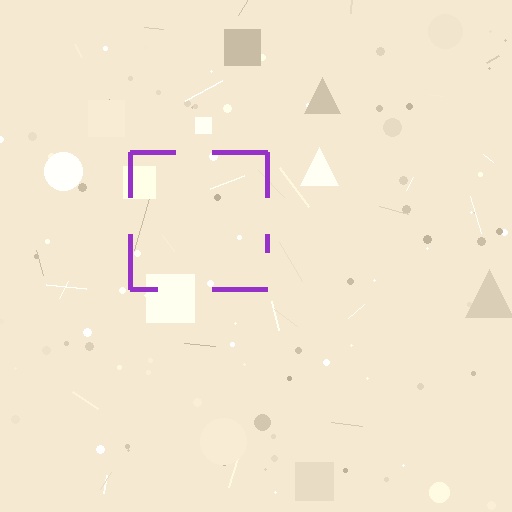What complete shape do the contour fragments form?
The contour fragments form a square.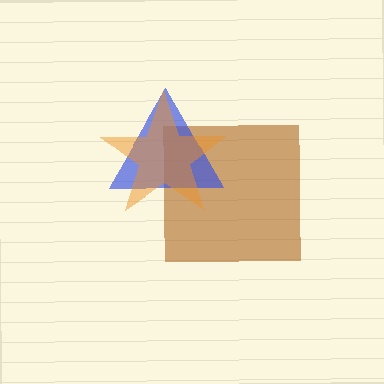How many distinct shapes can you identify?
There are 3 distinct shapes: a brown square, a blue triangle, an orange star.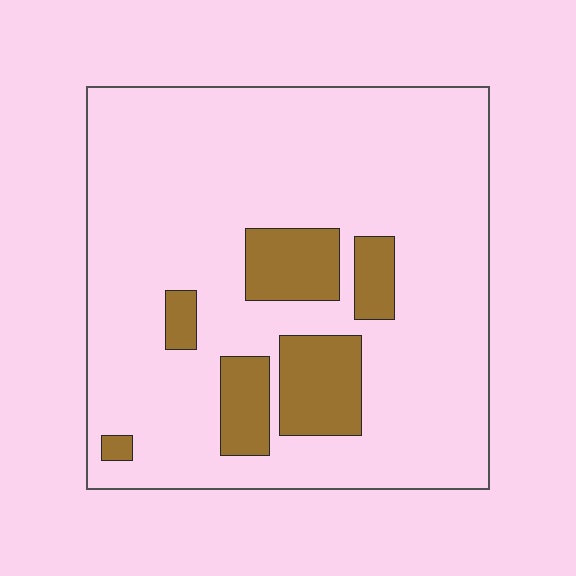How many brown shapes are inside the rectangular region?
6.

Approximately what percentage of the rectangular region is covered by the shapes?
Approximately 15%.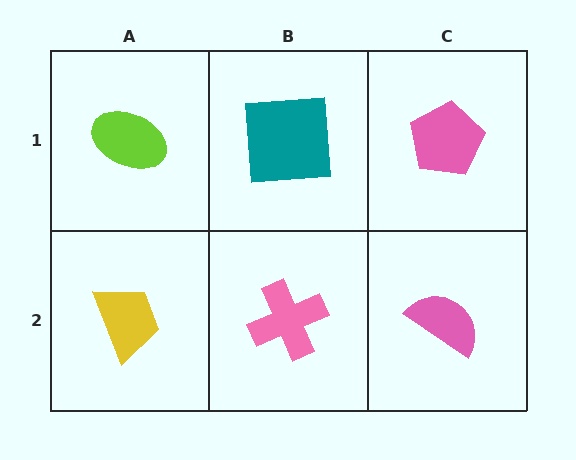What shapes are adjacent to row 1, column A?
A yellow trapezoid (row 2, column A), a teal square (row 1, column B).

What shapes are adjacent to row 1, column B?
A pink cross (row 2, column B), a lime ellipse (row 1, column A), a pink pentagon (row 1, column C).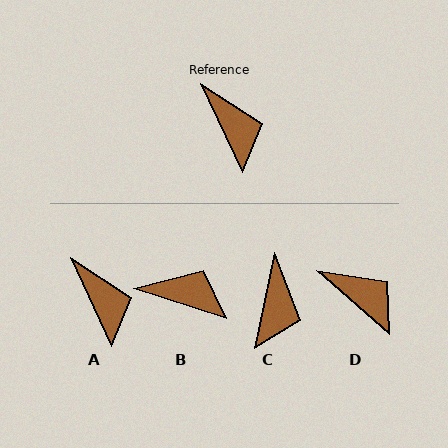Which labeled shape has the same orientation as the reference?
A.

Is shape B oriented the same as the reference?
No, it is off by about 47 degrees.